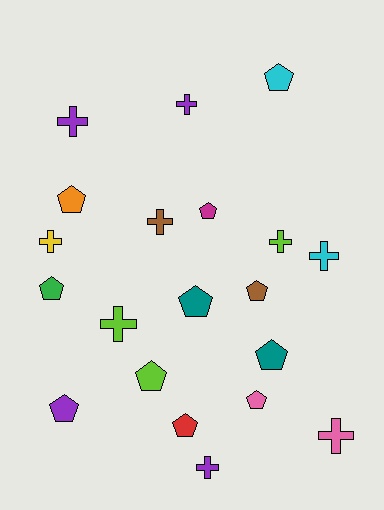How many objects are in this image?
There are 20 objects.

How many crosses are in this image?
There are 9 crosses.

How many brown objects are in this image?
There are 2 brown objects.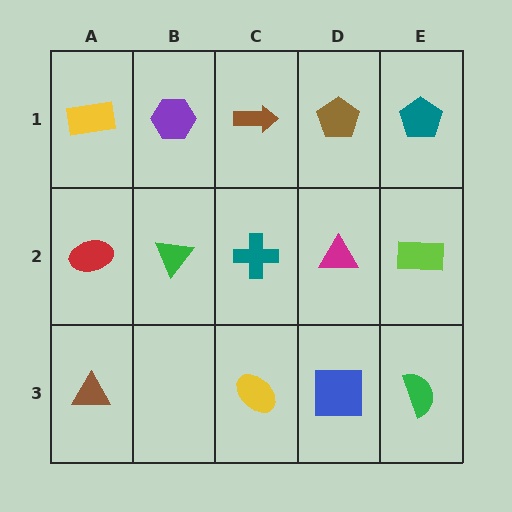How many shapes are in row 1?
5 shapes.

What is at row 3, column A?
A brown triangle.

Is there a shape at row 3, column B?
No, that cell is empty.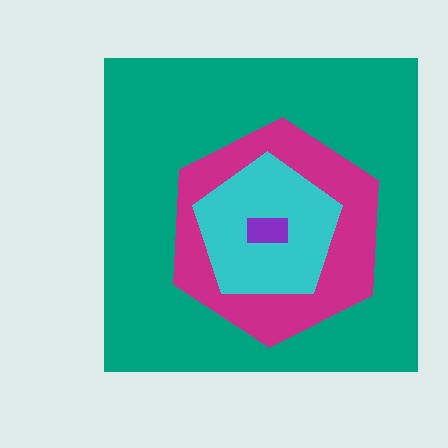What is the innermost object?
The purple rectangle.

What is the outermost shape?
The teal square.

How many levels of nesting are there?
4.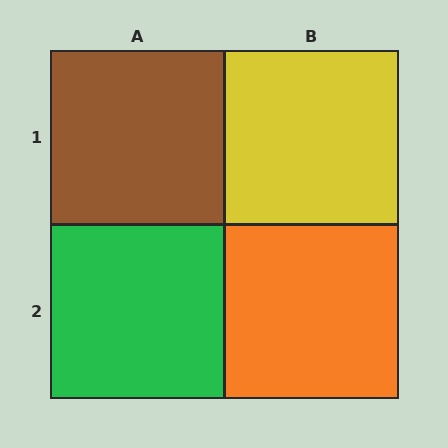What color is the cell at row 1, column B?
Yellow.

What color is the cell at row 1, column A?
Brown.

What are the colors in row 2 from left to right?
Green, orange.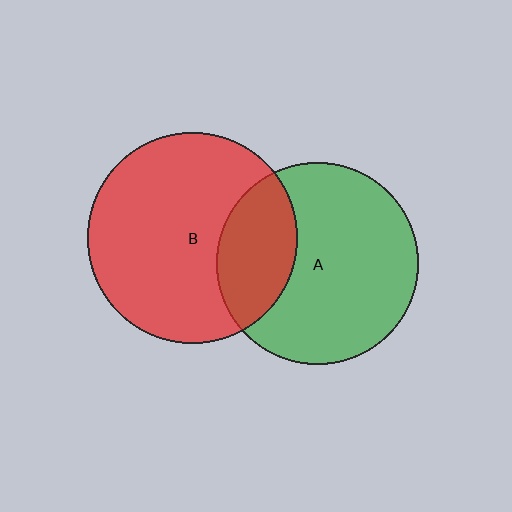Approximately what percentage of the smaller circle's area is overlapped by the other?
Approximately 30%.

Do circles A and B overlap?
Yes.